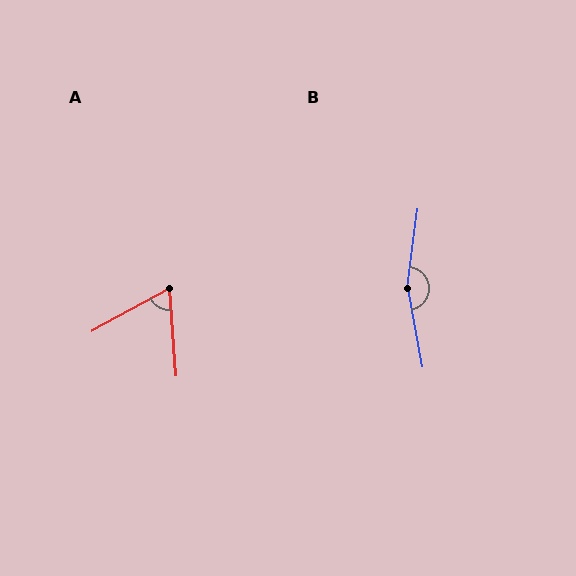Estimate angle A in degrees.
Approximately 66 degrees.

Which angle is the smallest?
A, at approximately 66 degrees.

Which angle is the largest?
B, at approximately 162 degrees.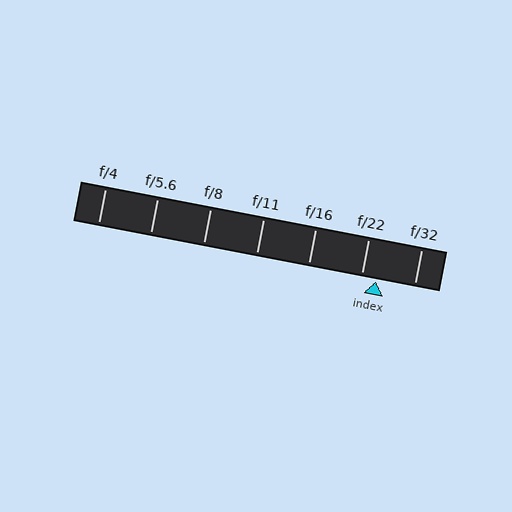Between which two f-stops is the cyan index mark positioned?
The index mark is between f/22 and f/32.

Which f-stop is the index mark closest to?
The index mark is closest to f/22.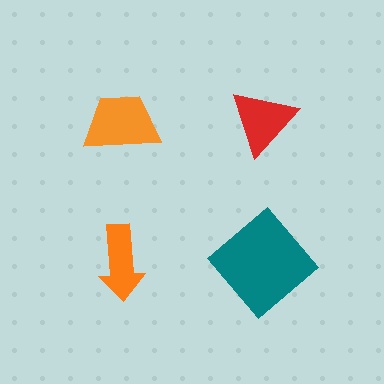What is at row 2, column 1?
An orange arrow.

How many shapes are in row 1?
2 shapes.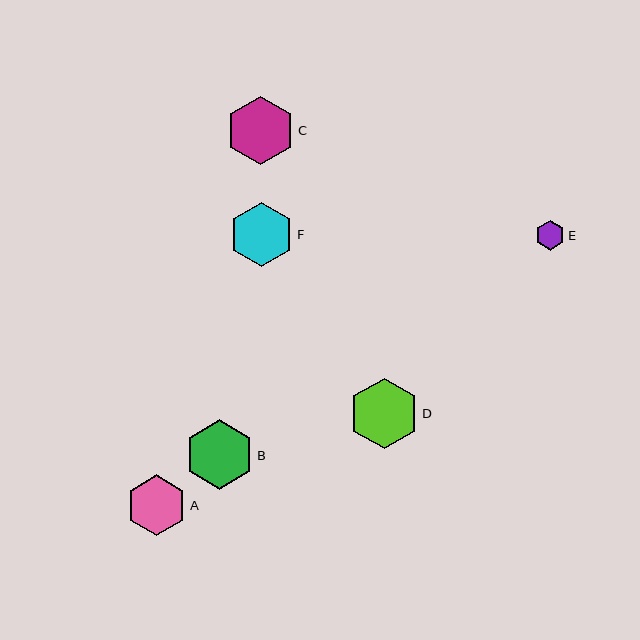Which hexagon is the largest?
Hexagon D is the largest with a size of approximately 70 pixels.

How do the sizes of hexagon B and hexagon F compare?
Hexagon B and hexagon F are approximately the same size.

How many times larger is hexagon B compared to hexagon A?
Hexagon B is approximately 1.1 times the size of hexagon A.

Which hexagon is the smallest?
Hexagon E is the smallest with a size of approximately 30 pixels.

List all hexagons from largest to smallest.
From largest to smallest: D, B, C, F, A, E.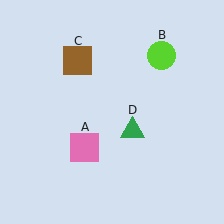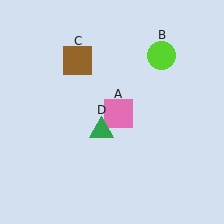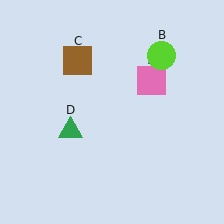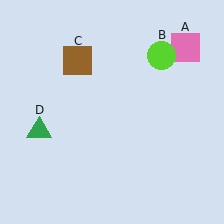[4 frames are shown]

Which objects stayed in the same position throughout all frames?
Lime circle (object B) and brown square (object C) remained stationary.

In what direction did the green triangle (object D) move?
The green triangle (object D) moved left.